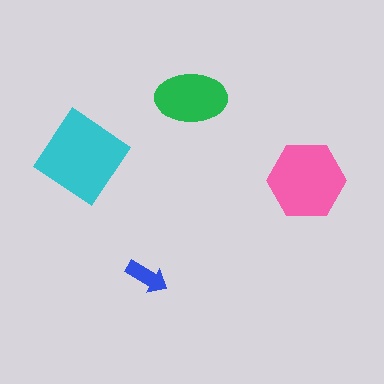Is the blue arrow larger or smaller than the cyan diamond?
Smaller.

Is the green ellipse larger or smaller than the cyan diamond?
Smaller.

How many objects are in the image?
There are 4 objects in the image.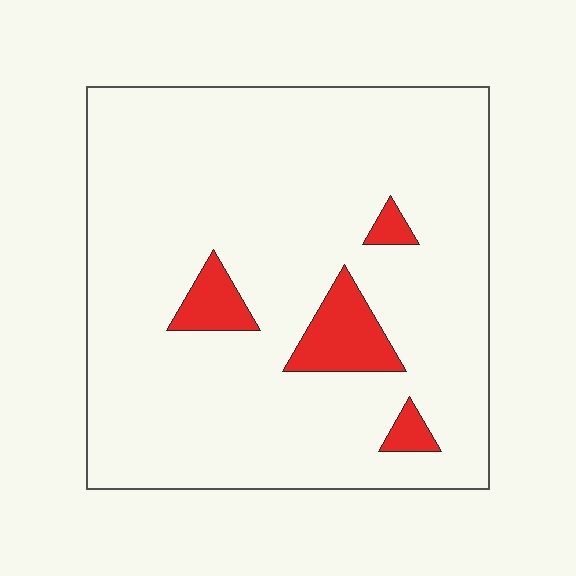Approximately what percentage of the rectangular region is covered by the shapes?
Approximately 10%.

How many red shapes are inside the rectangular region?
4.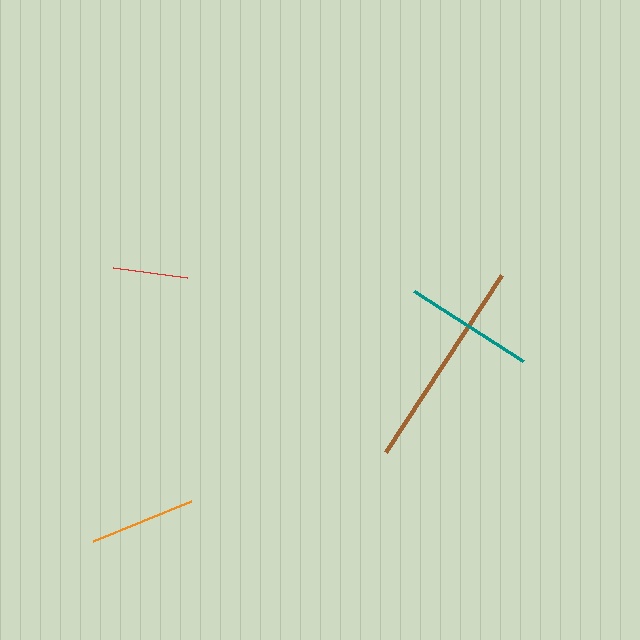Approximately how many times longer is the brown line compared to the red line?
The brown line is approximately 2.8 times the length of the red line.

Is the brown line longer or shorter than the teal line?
The brown line is longer than the teal line.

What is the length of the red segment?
The red segment is approximately 75 pixels long.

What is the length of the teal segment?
The teal segment is approximately 130 pixels long.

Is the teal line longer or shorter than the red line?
The teal line is longer than the red line.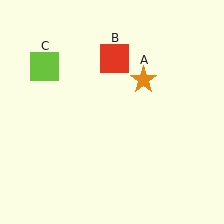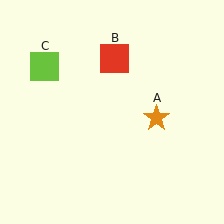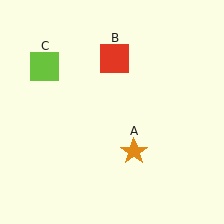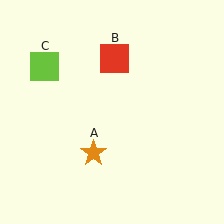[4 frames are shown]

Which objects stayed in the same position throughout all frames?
Red square (object B) and lime square (object C) remained stationary.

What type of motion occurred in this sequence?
The orange star (object A) rotated clockwise around the center of the scene.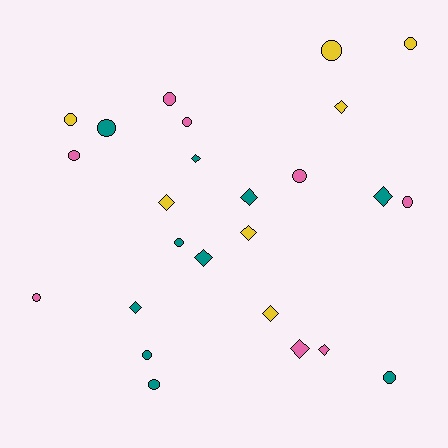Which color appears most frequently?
Teal, with 10 objects.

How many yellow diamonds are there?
There are 4 yellow diamonds.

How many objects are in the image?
There are 25 objects.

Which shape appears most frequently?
Circle, with 14 objects.